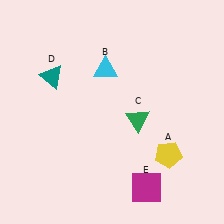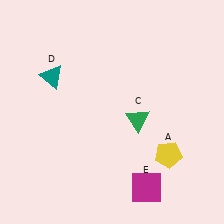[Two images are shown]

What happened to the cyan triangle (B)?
The cyan triangle (B) was removed in Image 2. It was in the top-left area of Image 1.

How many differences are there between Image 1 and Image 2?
There is 1 difference between the two images.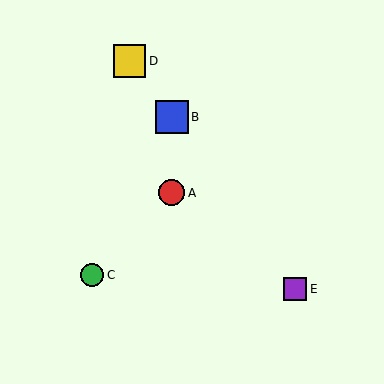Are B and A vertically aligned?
Yes, both are at x≈172.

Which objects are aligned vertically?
Objects A, B are aligned vertically.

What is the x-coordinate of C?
Object C is at x≈92.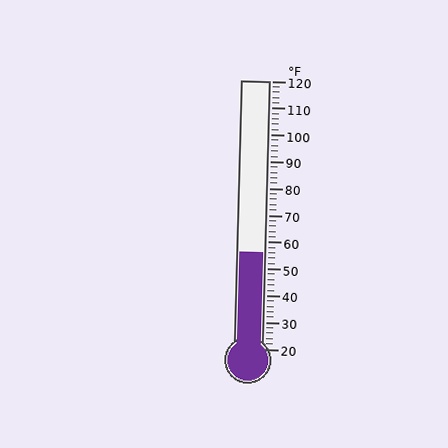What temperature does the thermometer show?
The thermometer shows approximately 56°F.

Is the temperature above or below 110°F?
The temperature is below 110°F.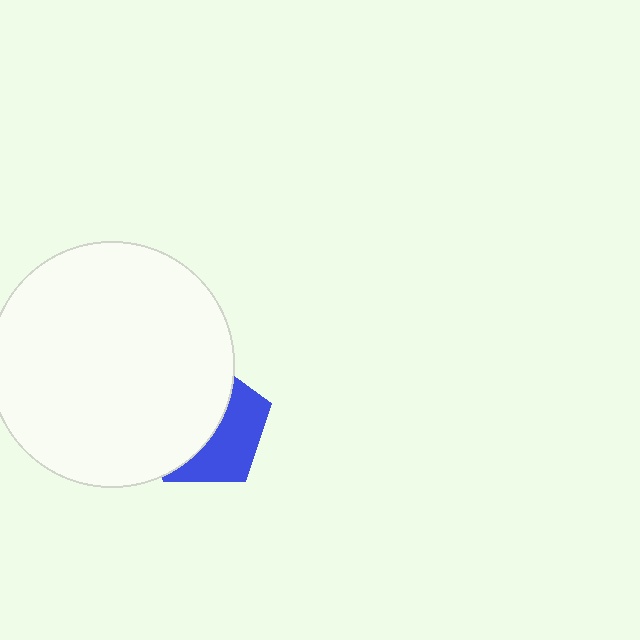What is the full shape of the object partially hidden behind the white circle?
The partially hidden object is a blue pentagon.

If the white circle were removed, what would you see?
You would see the complete blue pentagon.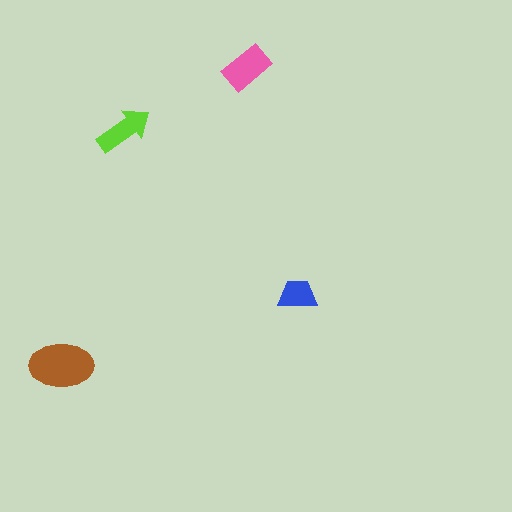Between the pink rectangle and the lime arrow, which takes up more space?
The pink rectangle.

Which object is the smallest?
The blue trapezoid.